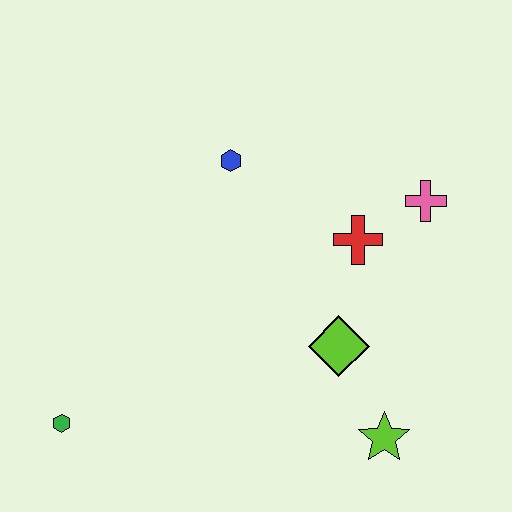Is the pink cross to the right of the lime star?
Yes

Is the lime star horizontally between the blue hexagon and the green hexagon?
No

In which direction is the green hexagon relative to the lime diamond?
The green hexagon is to the left of the lime diamond.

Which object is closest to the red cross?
The pink cross is closest to the red cross.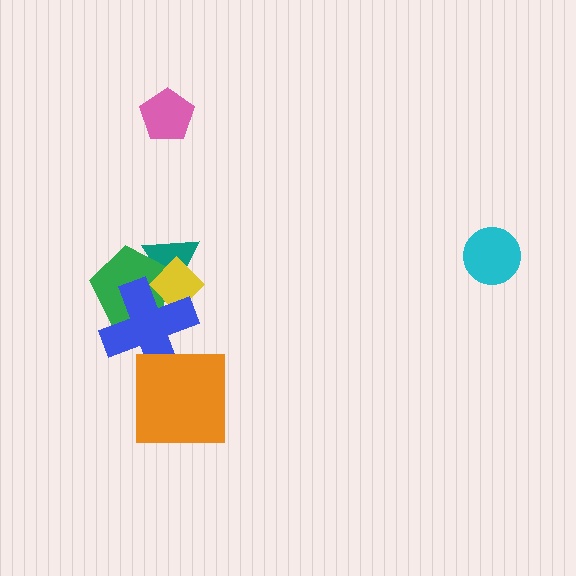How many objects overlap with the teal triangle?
3 objects overlap with the teal triangle.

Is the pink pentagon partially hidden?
No, no other shape covers it.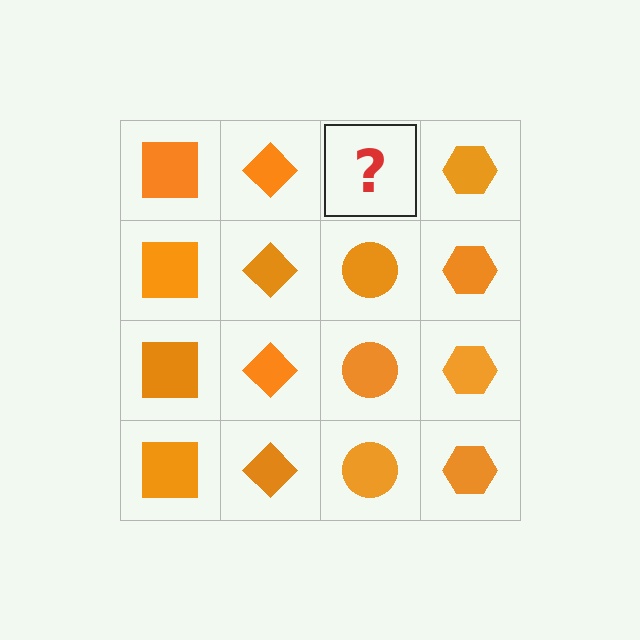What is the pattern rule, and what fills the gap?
The rule is that each column has a consistent shape. The gap should be filled with an orange circle.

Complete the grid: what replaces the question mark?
The question mark should be replaced with an orange circle.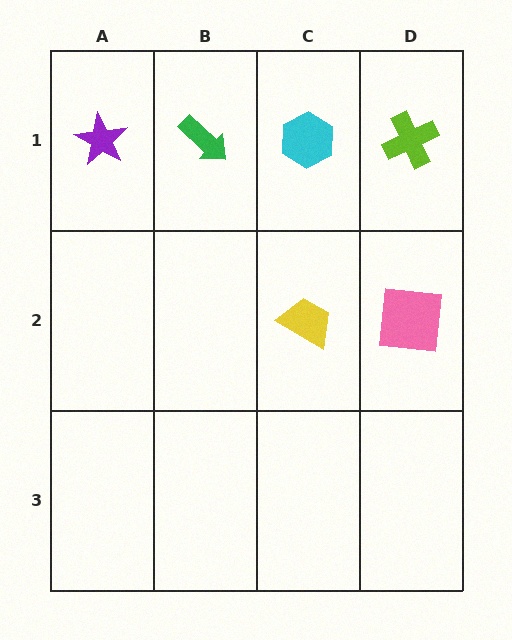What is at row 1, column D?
A lime cross.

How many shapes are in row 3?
0 shapes.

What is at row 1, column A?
A purple star.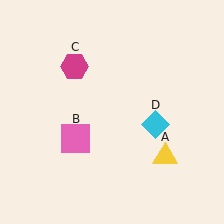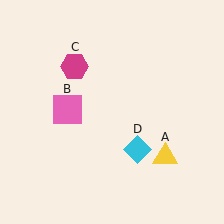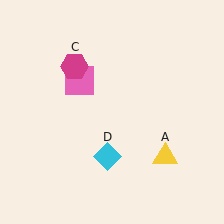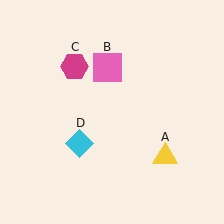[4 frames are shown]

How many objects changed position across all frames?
2 objects changed position: pink square (object B), cyan diamond (object D).